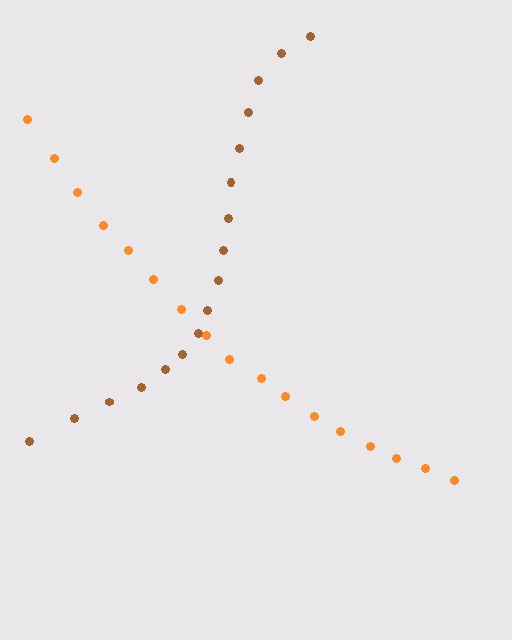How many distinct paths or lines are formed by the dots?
There are 2 distinct paths.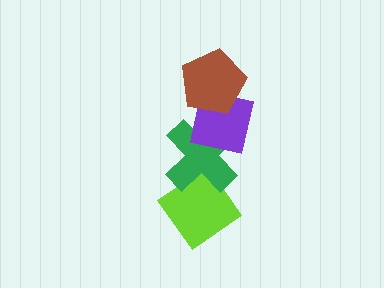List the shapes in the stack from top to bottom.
From top to bottom: the brown pentagon, the purple square, the green cross, the lime diamond.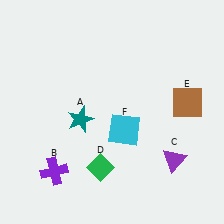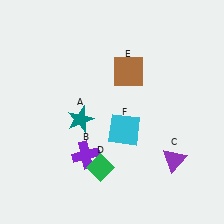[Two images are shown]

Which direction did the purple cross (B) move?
The purple cross (B) moved right.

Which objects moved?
The objects that moved are: the purple cross (B), the brown square (E).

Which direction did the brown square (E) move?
The brown square (E) moved left.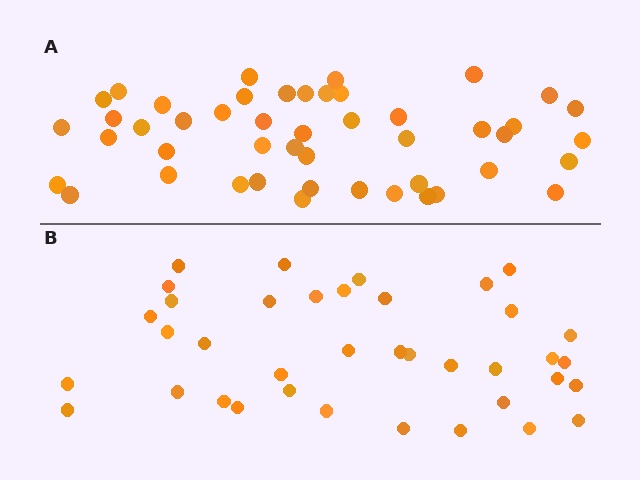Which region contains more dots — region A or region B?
Region A (the top region) has more dots.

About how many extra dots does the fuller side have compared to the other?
Region A has roughly 8 or so more dots than region B.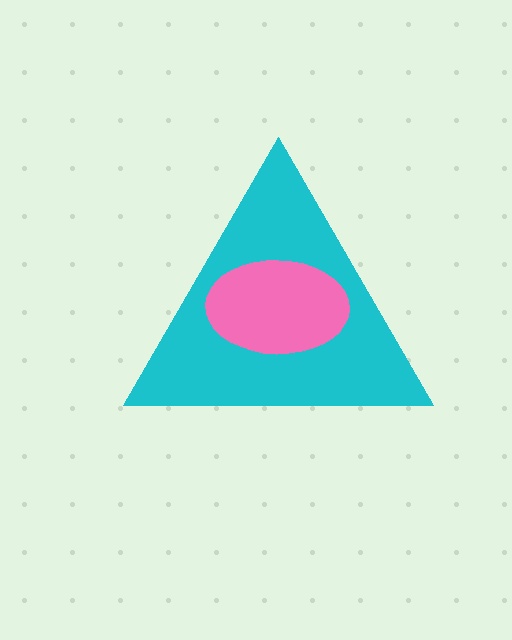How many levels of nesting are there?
2.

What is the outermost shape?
The cyan triangle.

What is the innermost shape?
The pink ellipse.